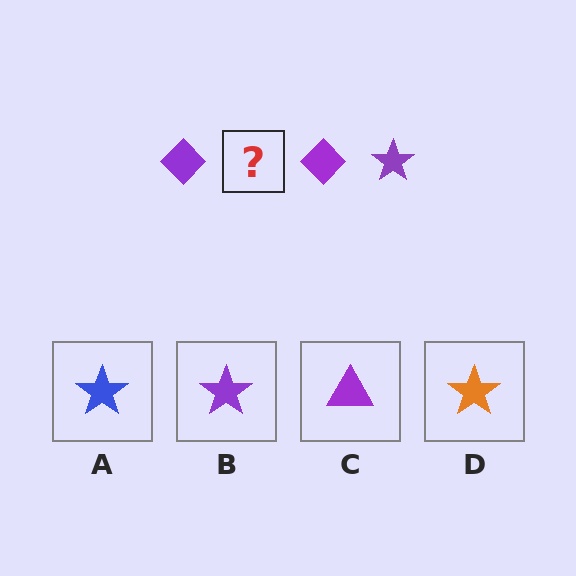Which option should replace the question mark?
Option B.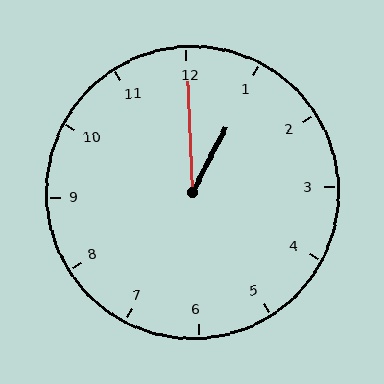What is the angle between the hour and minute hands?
Approximately 30 degrees.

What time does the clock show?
1:00.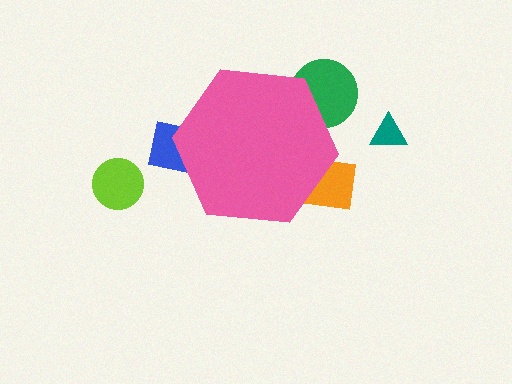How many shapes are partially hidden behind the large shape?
3 shapes are partially hidden.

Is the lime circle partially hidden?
No, the lime circle is fully visible.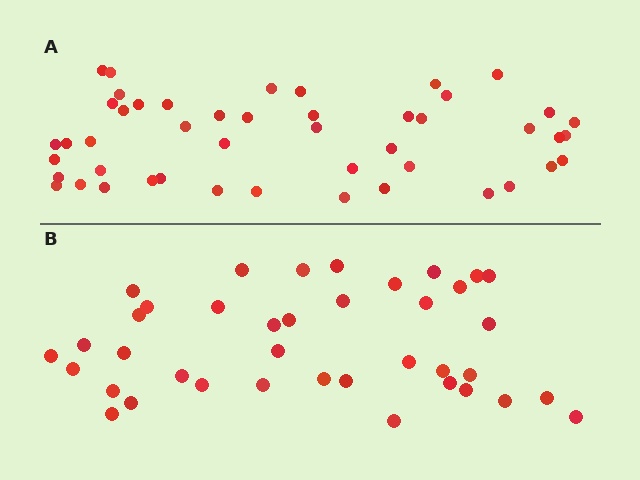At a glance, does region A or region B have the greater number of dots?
Region A (the top region) has more dots.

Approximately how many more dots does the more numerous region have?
Region A has roughly 8 or so more dots than region B.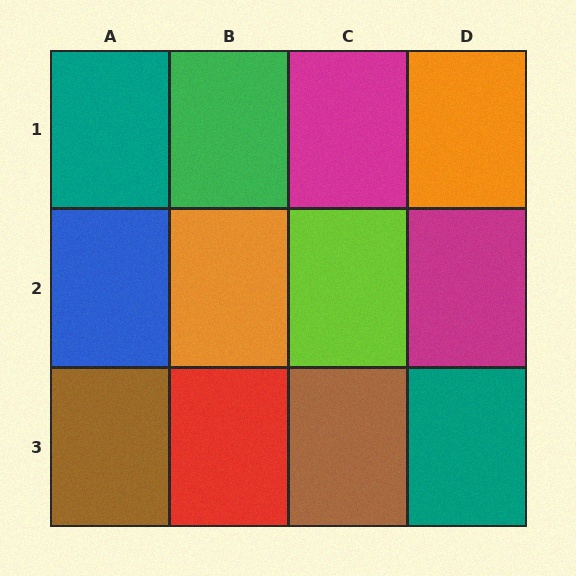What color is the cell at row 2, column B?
Orange.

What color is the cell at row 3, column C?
Brown.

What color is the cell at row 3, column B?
Red.